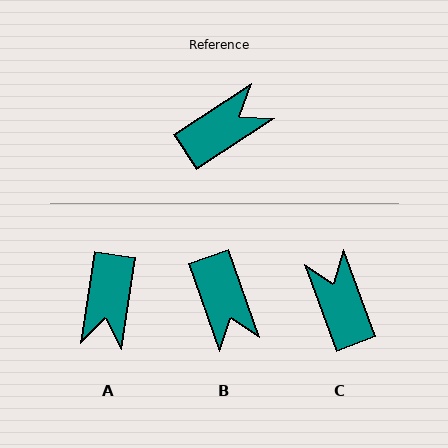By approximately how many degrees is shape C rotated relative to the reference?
Approximately 77 degrees counter-clockwise.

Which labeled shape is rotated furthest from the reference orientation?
A, about 133 degrees away.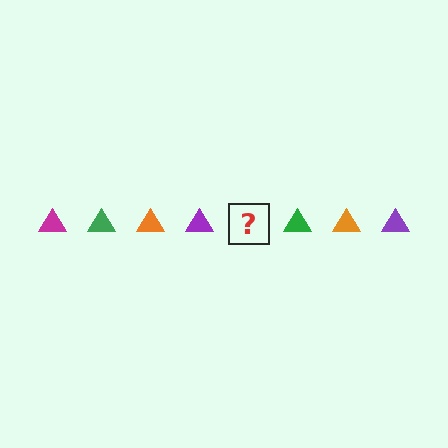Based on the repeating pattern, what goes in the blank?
The blank should be a magenta triangle.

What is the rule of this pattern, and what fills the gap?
The rule is that the pattern cycles through magenta, green, orange, purple triangles. The gap should be filled with a magenta triangle.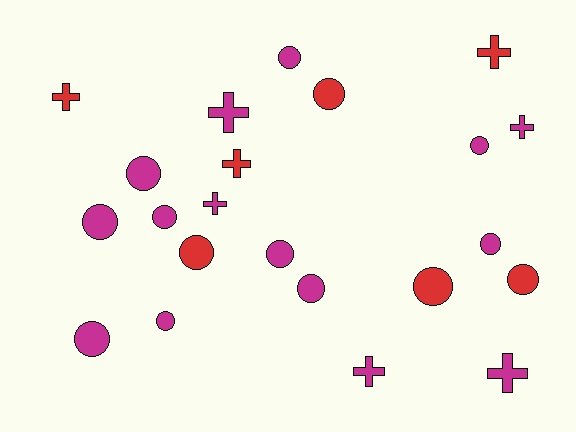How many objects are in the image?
There are 22 objects.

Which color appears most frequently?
Magenta, with 15 objects.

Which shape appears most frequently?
Circle, with 14 objects.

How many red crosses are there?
There are 3 red crosses.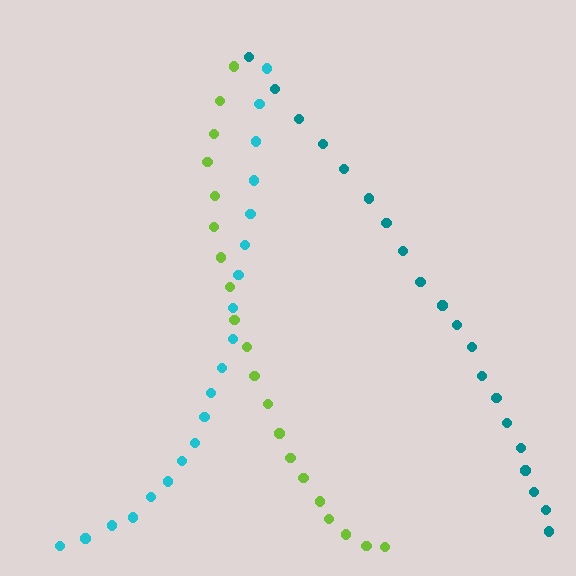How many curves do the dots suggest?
There are 3 distinct paths.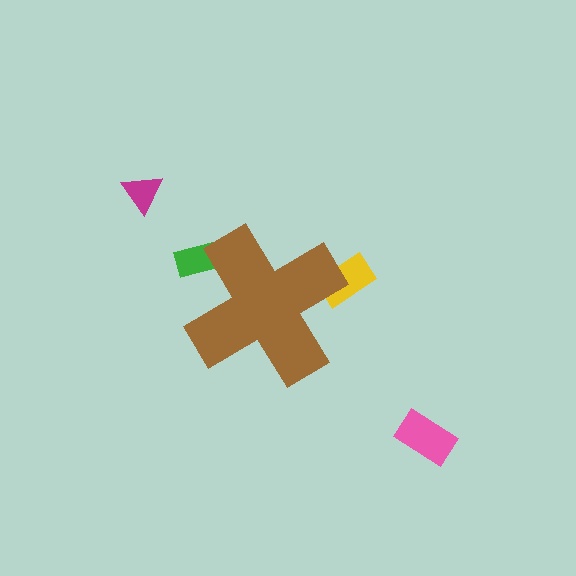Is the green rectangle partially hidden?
Yes, the green rectangle is partially hidden behind the brown cross.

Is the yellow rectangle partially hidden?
Yes, the yellow rectangle is partially hidden behind the brown cross.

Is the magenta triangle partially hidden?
No, the magenta triangle is fully visible.